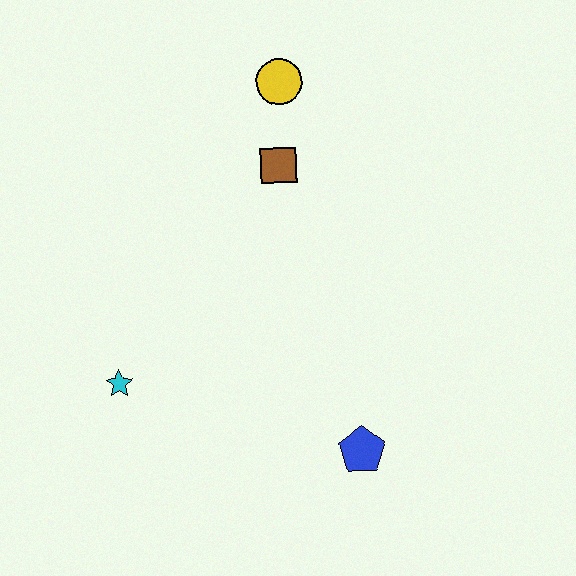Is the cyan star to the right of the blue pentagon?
No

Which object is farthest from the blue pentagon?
The yellow circle is farthest from the blue pentagon.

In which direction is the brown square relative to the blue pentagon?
The brown square is above the blue pentagon.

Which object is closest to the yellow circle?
The brown square is closest to the yellow circle.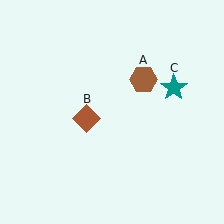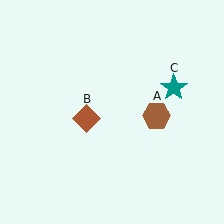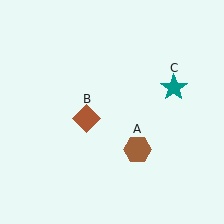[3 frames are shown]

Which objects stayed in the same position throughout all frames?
Brown diamond (object B) and teal star (object C) remained stationary.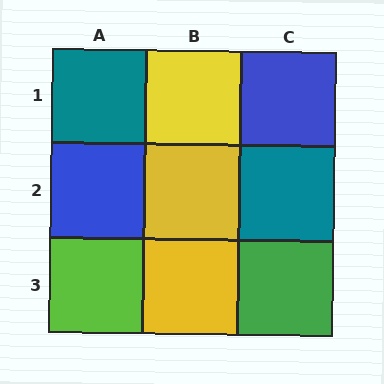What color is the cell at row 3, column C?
Green.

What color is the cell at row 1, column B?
Yellow.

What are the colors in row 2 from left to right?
Blue, yellow, teal.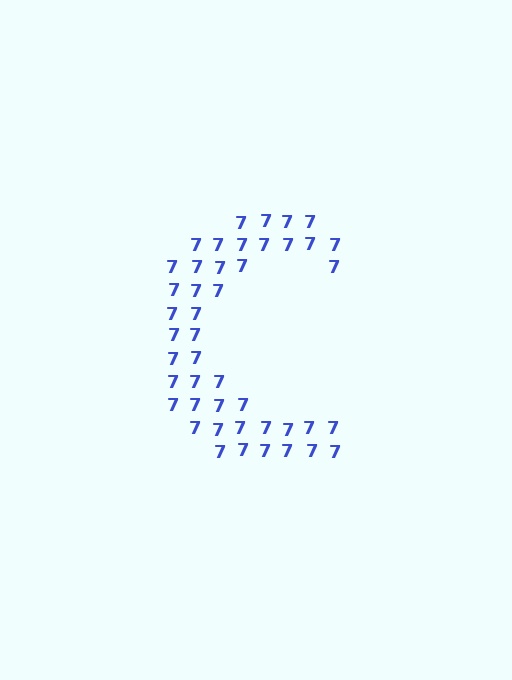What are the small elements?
The small elements are digit 7's.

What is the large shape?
The large shape is the letter C.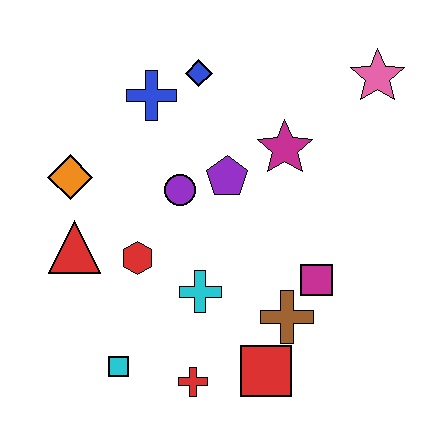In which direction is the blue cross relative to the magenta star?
The blue cross is to the left of the magenta star.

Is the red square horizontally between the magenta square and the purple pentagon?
Yes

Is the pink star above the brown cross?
Yes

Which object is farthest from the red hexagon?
The pink star is farthest from the red hexagon.